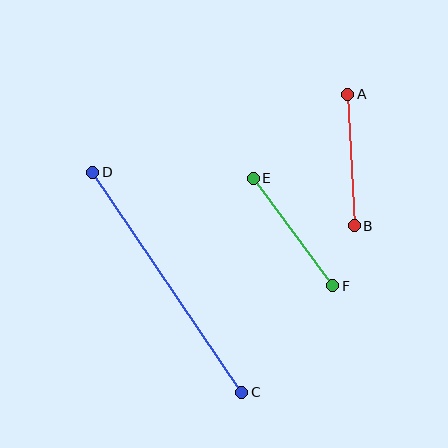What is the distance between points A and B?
The distance is approximately 132 pixels.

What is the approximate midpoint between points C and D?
The midpoint is at approximately (167, 282) pixels.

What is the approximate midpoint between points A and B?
The midpoint is at approximately (351, 160) pixels.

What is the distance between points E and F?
The distance is approximately 133 pixels.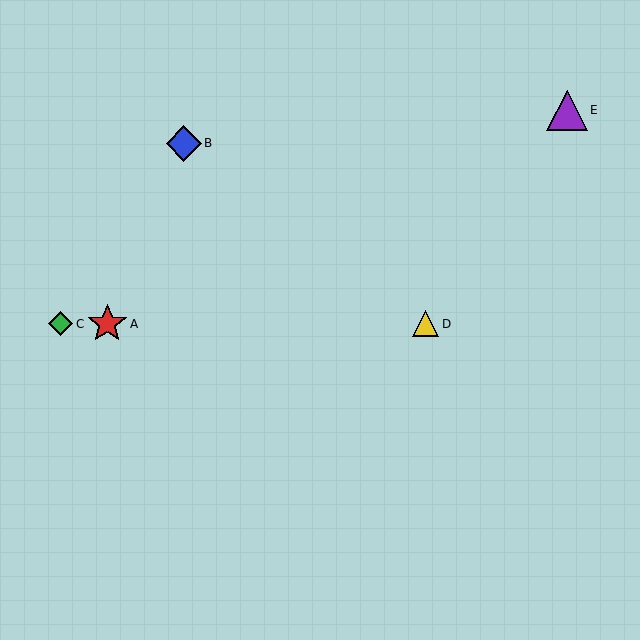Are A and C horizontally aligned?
Yes, both are at y≈324.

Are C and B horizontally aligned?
No, C is at y≈324 and B is at y≈143.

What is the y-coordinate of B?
Object B is at y≈143.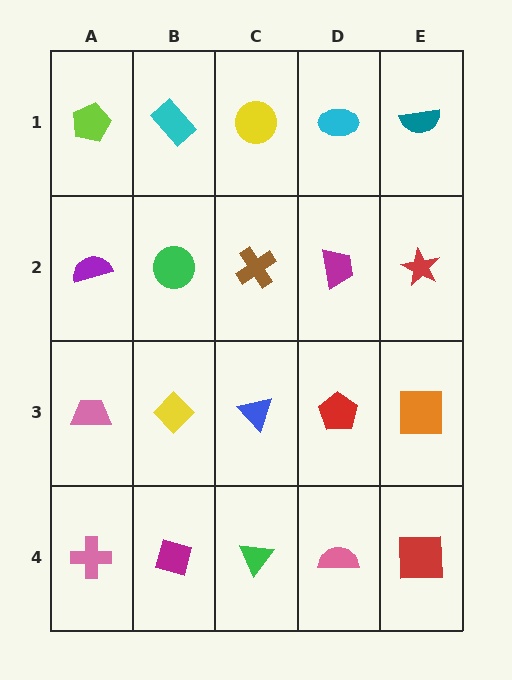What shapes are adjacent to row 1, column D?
A magenta trapezoid (row 2, column D), a yellow circle (row 1, column C), a teal semicircle (row 1, column E).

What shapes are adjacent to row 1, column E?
A red star (row 2, column E), a cyan ellipse (row 1, column D).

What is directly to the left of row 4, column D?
A green triangle.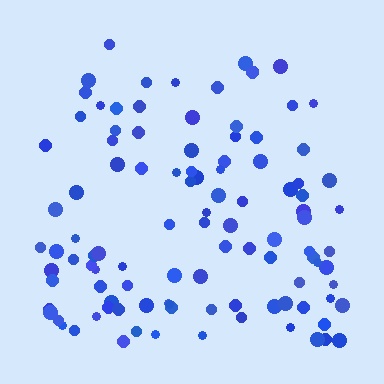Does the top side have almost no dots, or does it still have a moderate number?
Still a moderate number, just noticeably fewer than the bottom.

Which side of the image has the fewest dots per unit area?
The top.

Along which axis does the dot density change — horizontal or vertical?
Vertical.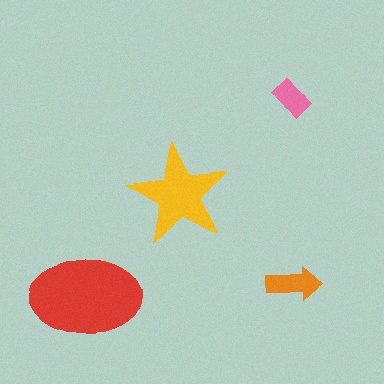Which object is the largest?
The red ellipse.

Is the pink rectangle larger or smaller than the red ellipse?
Smaller.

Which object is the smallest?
The pink rectangle.